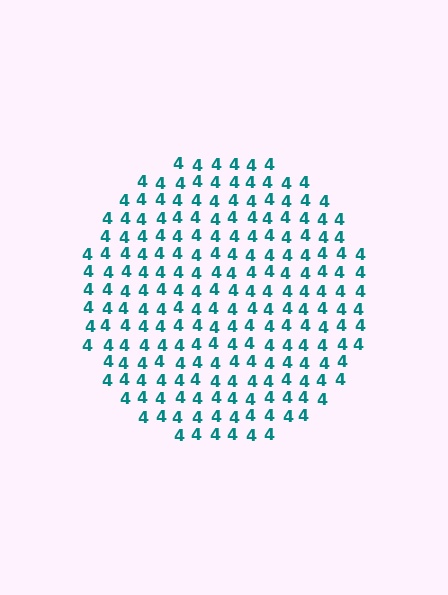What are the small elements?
The small elements are digit 4's.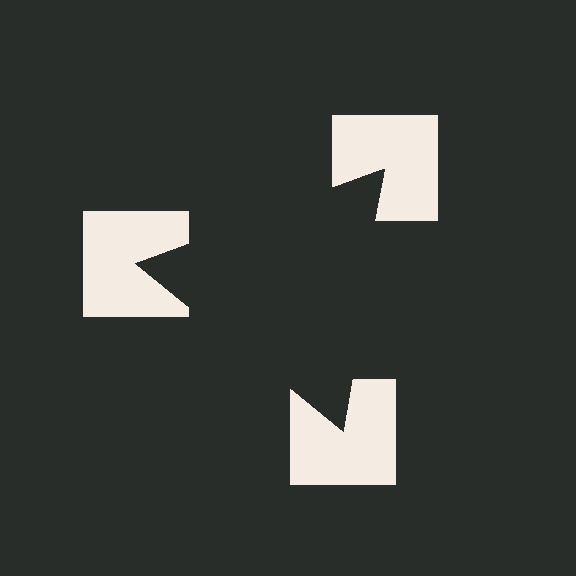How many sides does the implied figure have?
3 sides.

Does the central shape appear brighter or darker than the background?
It typically appears slightly darker than the background, even though no actual brightness change is drawn.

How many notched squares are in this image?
There are 3 — one at each vertex of the illusory triangle.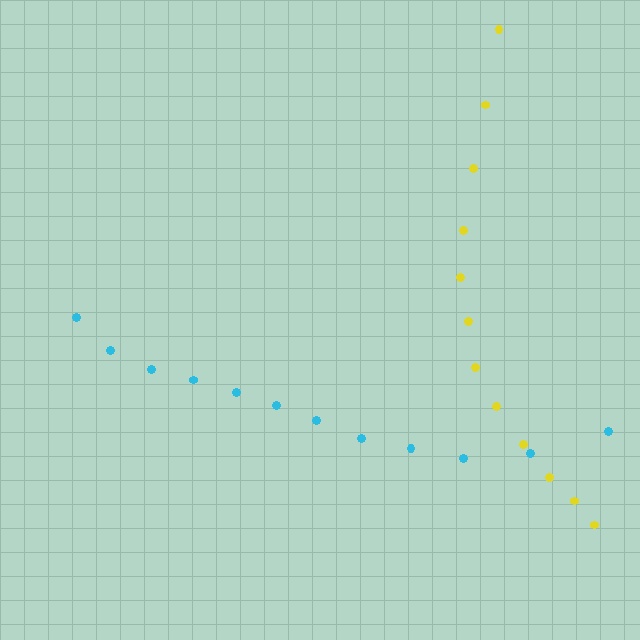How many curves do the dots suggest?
There are 2 distinct paths.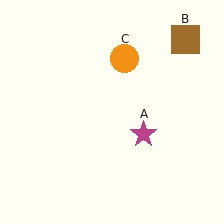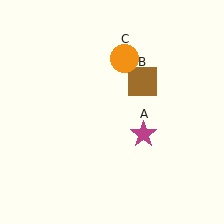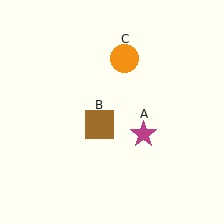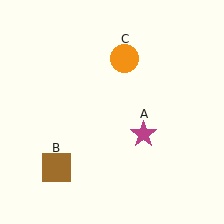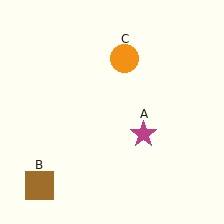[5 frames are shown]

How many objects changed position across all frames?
1 object changed position: brown square (object B).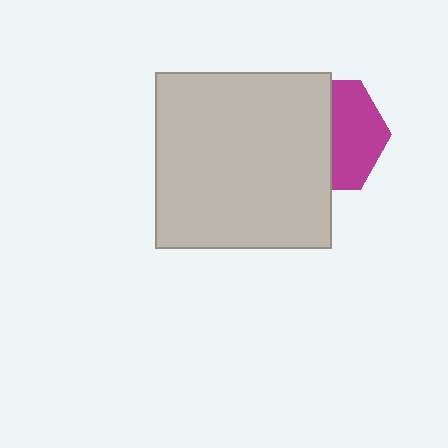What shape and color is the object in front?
The object in front is a light gray square.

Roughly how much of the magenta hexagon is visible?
About half of it is visible (roughly 47%).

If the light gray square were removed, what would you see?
You would see the complete magenta hexagon.